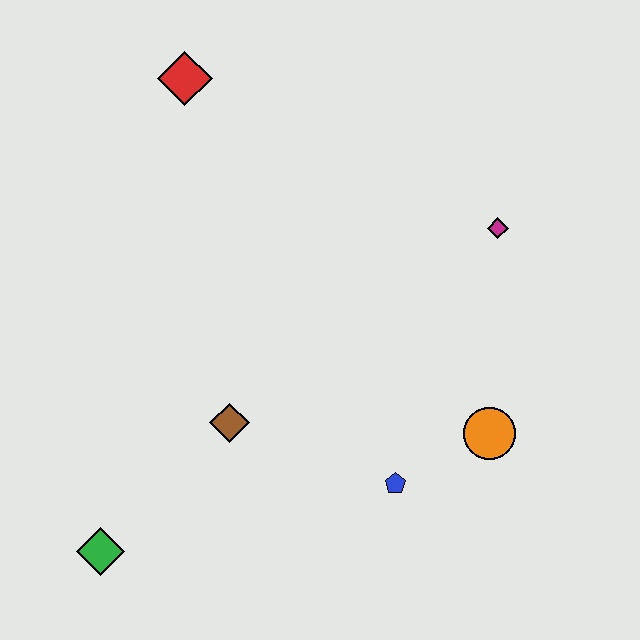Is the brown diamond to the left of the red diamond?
No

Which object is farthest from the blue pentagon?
The red diamond is farthest from the blue pentagon.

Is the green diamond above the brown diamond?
No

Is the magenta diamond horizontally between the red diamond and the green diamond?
No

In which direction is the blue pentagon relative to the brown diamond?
The blue pentagon is to the right of the brown diamond.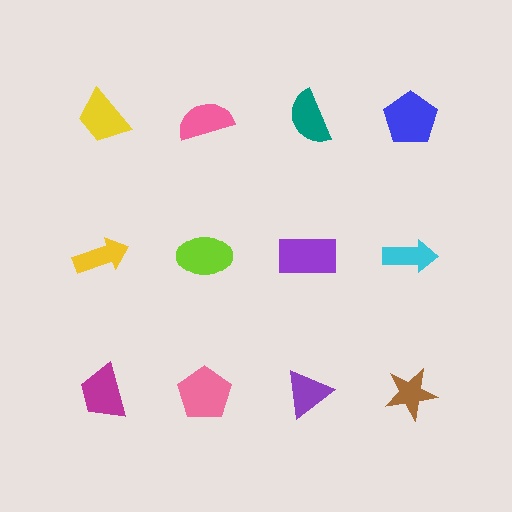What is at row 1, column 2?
A pink semicircle.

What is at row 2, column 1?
A yellow arrow.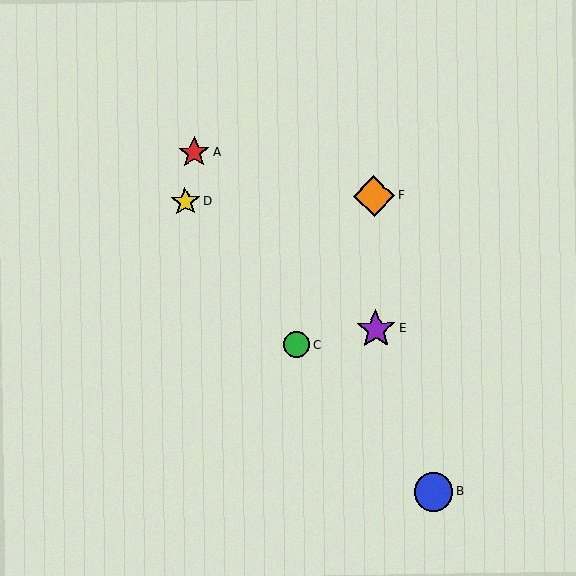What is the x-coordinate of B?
Object B is at x≈434.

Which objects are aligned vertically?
Objects E, F are aligned vertically.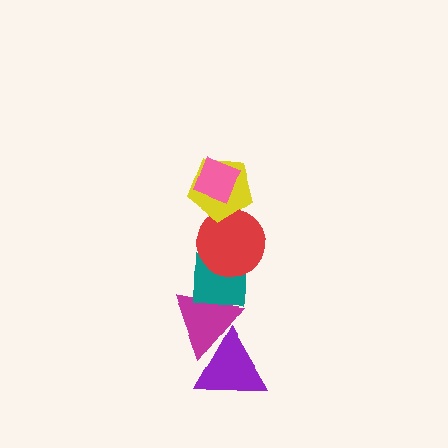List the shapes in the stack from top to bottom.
From top to bottom: the pink diamond, the yellow pentagon, the red circle, the teal square, the magenta triangle, the purple triangle.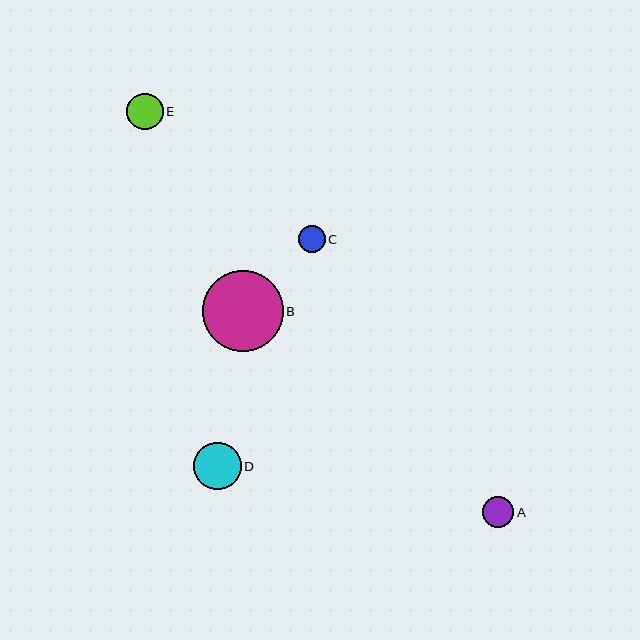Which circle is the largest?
Circle B is the largest with a size of approximately 81 pixels.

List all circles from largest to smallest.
From largest to smallest: B, D, E, A, C.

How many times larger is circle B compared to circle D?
Circle B is approximately 1.7 times the size of circle D.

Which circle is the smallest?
Circle C is the smallest with a size of approximately 27 pixels.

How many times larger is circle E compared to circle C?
Circle E is approximately 1.4 times the size of circle C.